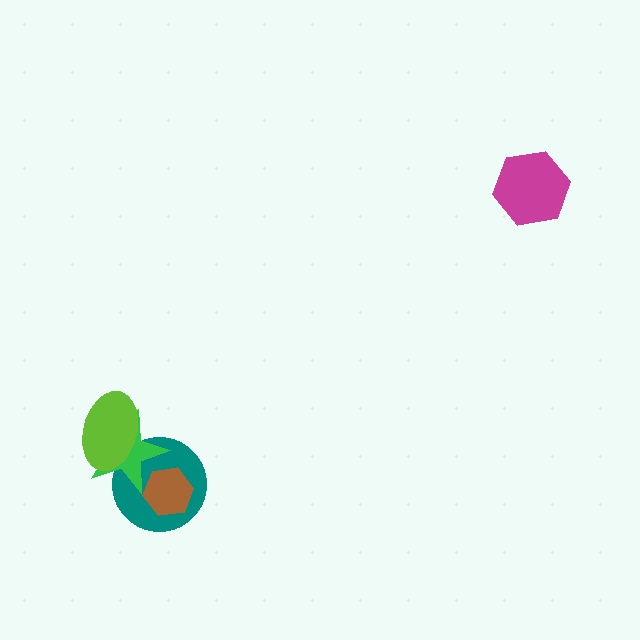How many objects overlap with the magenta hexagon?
0 objects overlap with the magenta hexagon.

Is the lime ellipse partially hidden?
No, no other shape covers it.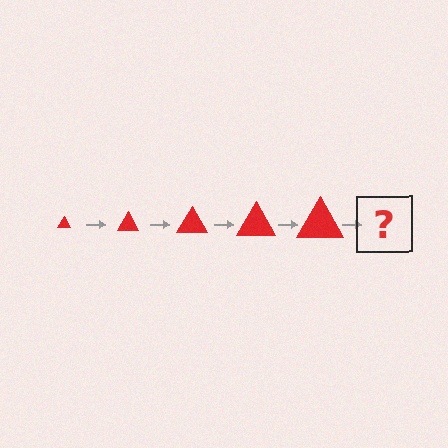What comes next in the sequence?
The next element should be a red triangle, larger than the previous one.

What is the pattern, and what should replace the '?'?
The pattern is that the triangle gets progressively larger each step. The '?' should be a red triangle, larger than the previous one.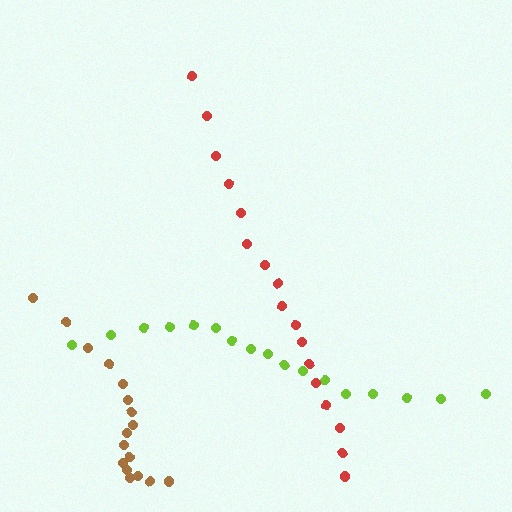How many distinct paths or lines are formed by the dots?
There are 3 distinct paths.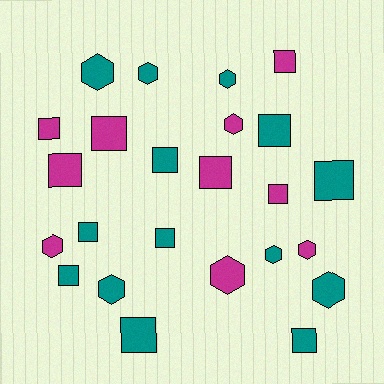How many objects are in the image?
There are 24 objects.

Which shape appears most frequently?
Square, with 14 objects.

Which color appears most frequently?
Teal, with 14 objects.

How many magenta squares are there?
There are 6 magenta squares.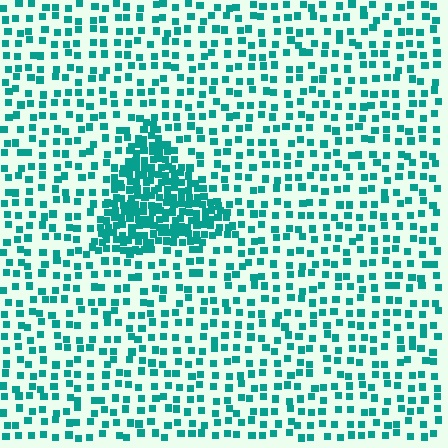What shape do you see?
I see a triangle.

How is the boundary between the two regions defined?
The boundary is defined by a change in element density (approximately 2.7x ratio). All elements are the same color, size, and shape.